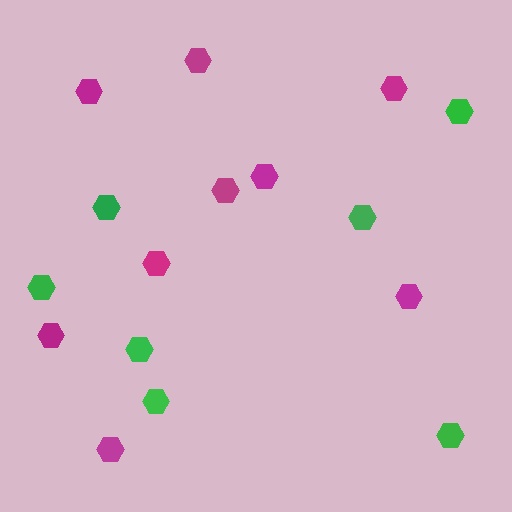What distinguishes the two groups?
There are 2 groups: one group of magenta hexagons (9) and one group of green hexagons (7).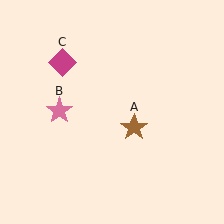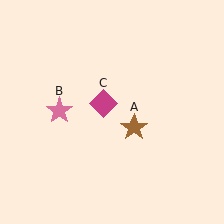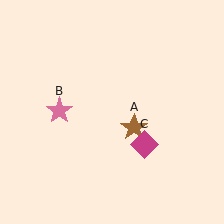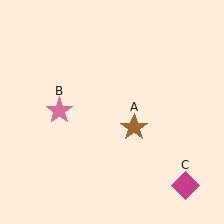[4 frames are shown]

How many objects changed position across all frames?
1 object changed position: magenta diamond (object C).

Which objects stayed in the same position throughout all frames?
Brown star (object A) and pink star (object B) remained stationary.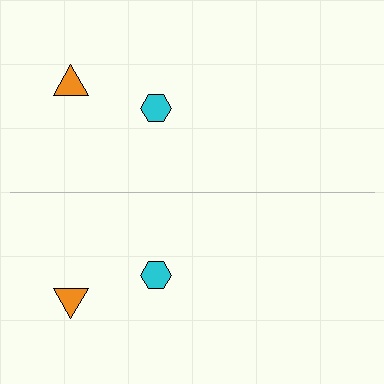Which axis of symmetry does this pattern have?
The pattern has a horizontal axis of symmetry running through the center of the image.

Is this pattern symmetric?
Yes, this pattern has bilateral (reflection) symmetry.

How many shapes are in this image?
There are 4 shapes in this image.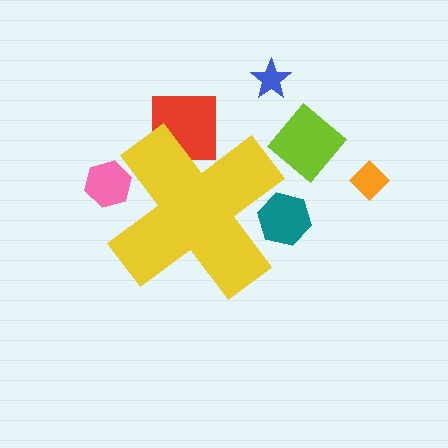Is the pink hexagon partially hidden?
Yes, the pink hexagon is partially hidden behind the yellow cross.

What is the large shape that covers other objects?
A yellow cross.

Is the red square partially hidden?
Yes, the red square is partially hidden behind the yellow cross.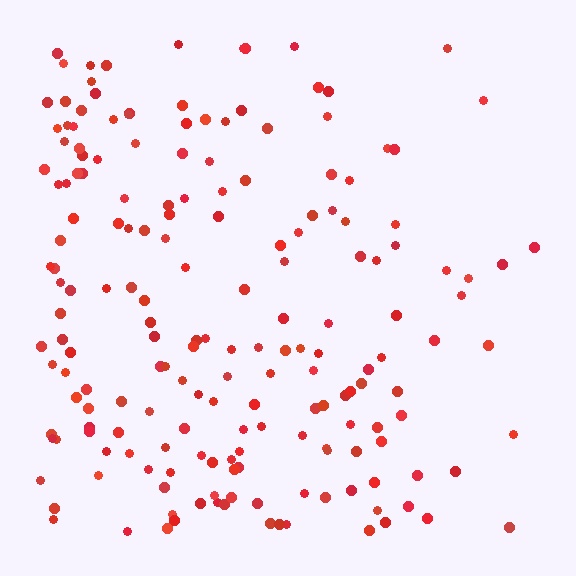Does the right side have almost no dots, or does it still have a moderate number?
Still a moderate number, just noticeably fewer than the left.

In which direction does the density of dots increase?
From right to left, with the left side densest.